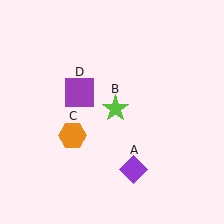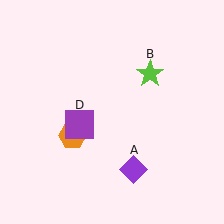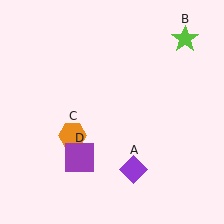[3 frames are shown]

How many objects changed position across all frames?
2 objects changed position: lime star (object B), purple square (object D).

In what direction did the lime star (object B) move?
The lime star (object B) moved up and to the right.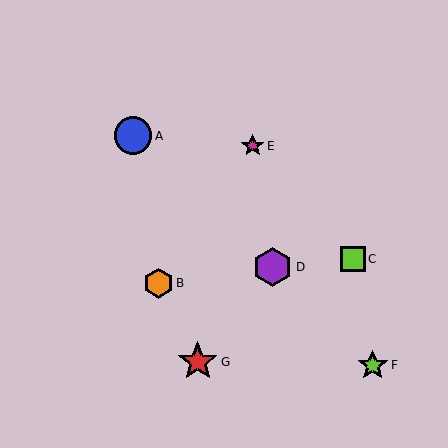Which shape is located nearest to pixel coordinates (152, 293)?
The orange hexagon (labeled B) at (159, 283) is nearest to that location.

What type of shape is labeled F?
Shape F is a lime star.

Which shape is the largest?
The red star (labeled G) is the largest.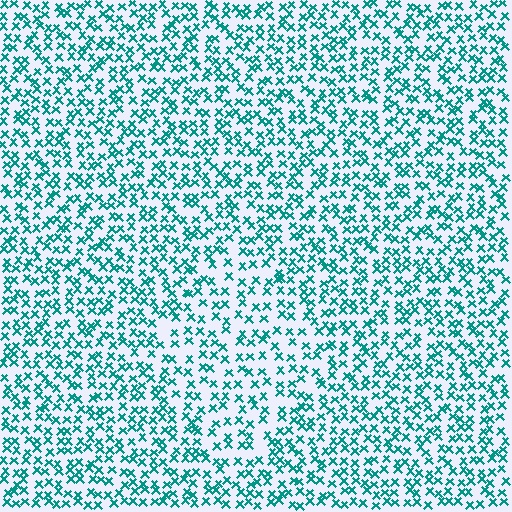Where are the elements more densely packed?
The elements are more densely packed outside the diamond boundary.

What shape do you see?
I see a diamond.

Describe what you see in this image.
The image contains small teal elements arranged at two different densities. A diamond-shaped region is visible where the elements are less densely packed than the surrounding area.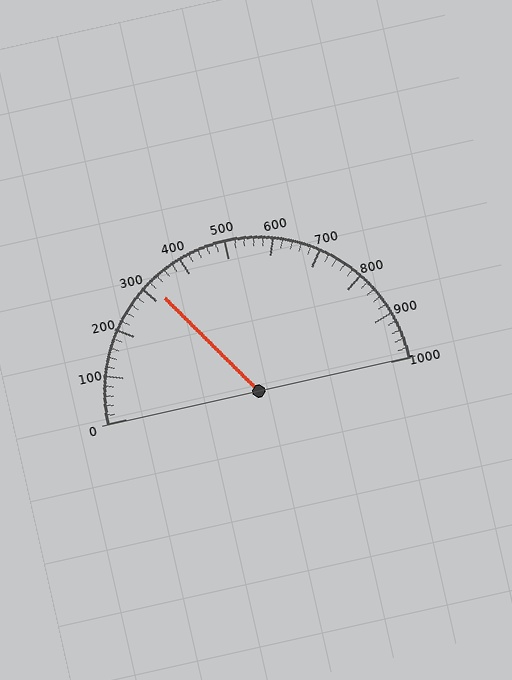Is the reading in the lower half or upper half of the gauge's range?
The reading is in the lower half of the range (0 to 1000).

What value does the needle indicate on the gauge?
The needle indicates approximately 320.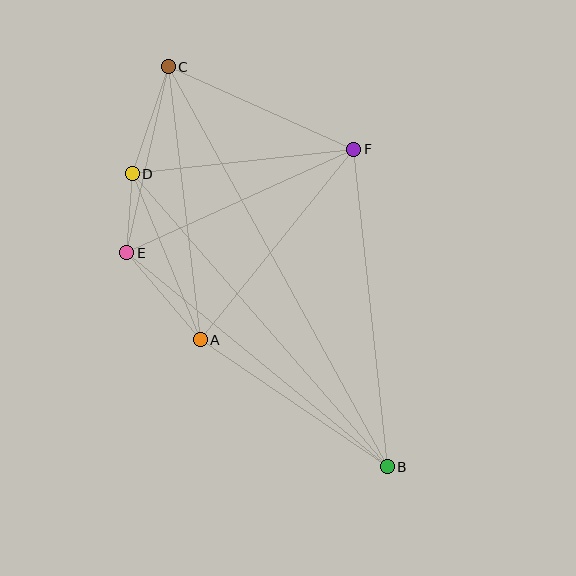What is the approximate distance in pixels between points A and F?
The distance between A and F is approximately 244 pixels.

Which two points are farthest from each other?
Points B and C are farthest from each other.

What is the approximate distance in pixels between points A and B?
The distance between A and B is approximately 226 pixels.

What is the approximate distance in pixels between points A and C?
The distance between A and C is approximately 275 pixels.